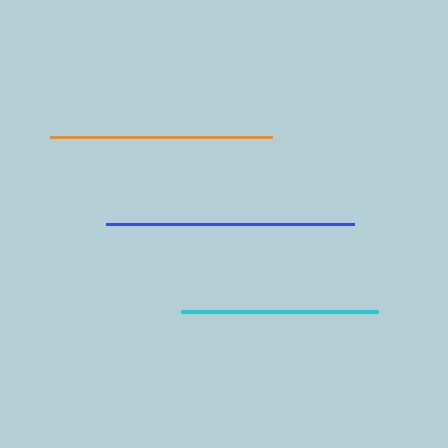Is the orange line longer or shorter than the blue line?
The blue line is longer than the orange line.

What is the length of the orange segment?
The orange segment is approximately 221 pixels long.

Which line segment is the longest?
The blue line is the longest at approximately 249 pixels.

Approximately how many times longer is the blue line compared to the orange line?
The blue line is approximately 1.1 times the length of the orange line.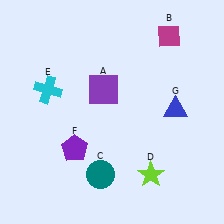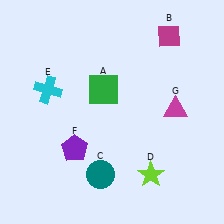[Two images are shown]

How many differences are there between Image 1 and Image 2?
There are 2 differences between the two images.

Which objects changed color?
A changed from purple to green. G changed from blue to magenta.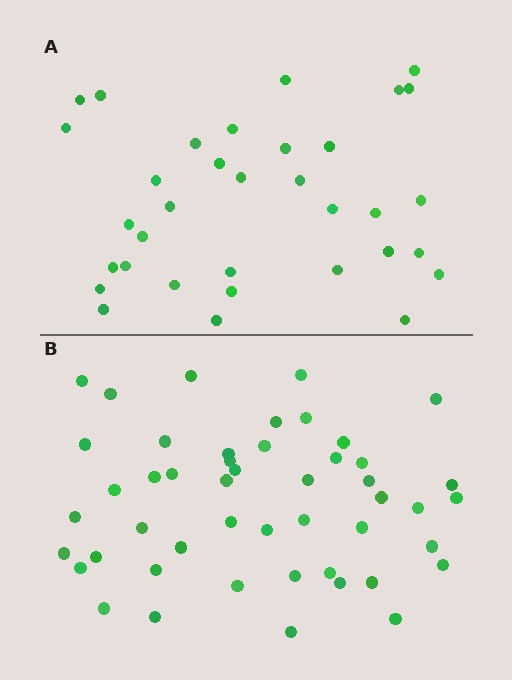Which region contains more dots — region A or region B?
Region B (the bottom region) has more dots.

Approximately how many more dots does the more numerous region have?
Region B has approximately 15 more dots than region A.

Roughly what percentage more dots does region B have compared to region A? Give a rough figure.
About 40% more.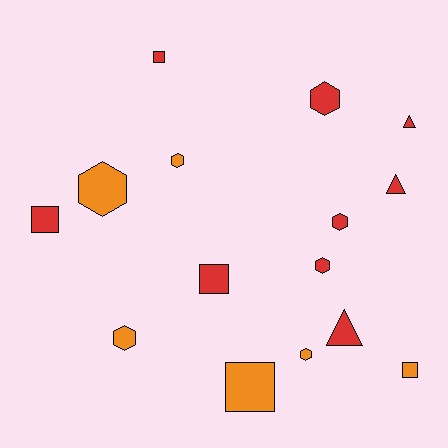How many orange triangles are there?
There are no orange triangles.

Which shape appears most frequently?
Hexagon, with 7 objects.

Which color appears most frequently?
Red, with 9 objects.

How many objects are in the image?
There are 15 objects.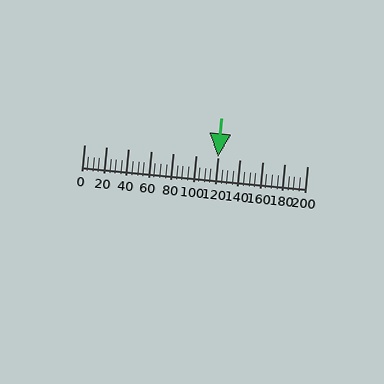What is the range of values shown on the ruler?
The ruler shows values from 0 to 200.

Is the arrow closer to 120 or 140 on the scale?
The arrow is closer to 120.